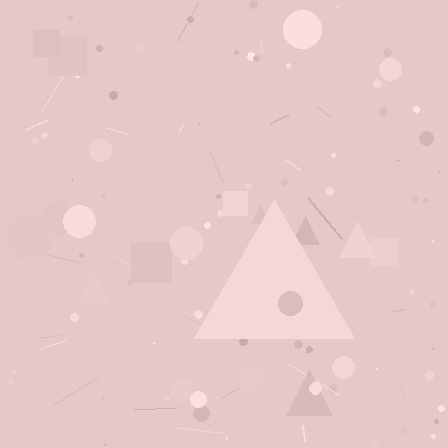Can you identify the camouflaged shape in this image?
The camouflaged shape is a triangle.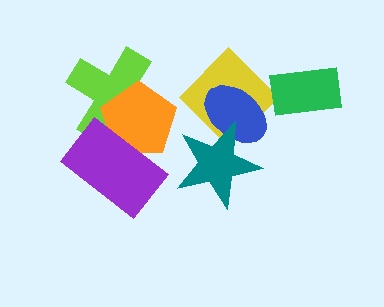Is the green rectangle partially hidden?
No, no other shape covers it.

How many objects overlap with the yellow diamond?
2 objects overlap with the yellow diamond.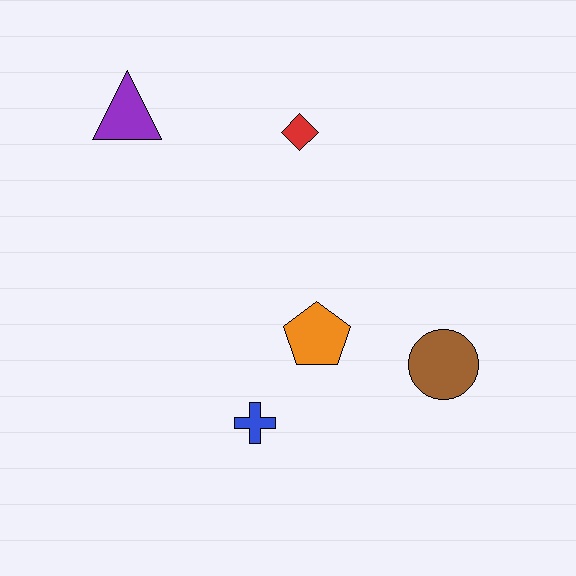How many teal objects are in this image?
There are no teal objects.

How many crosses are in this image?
There is 1 cross.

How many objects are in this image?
There are 5 objects.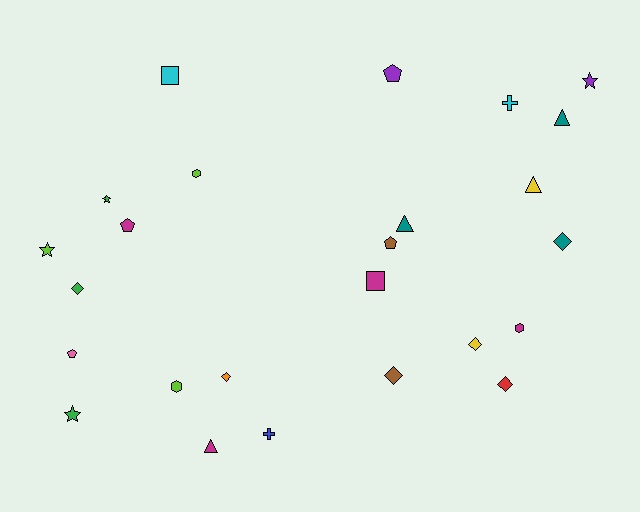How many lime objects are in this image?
There are 3 lime objects.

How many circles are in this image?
There are no circles.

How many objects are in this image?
There are 25 objects.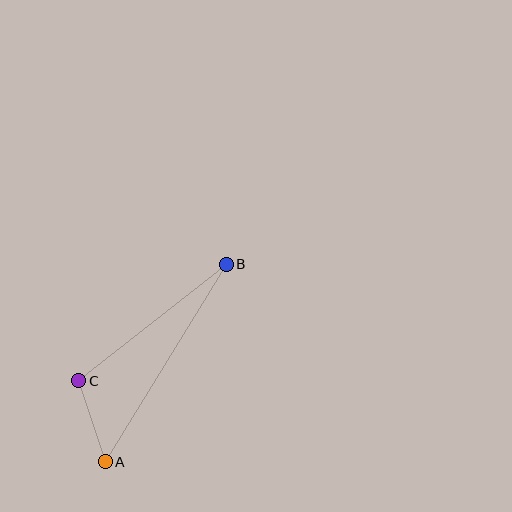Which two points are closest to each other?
Points A and C are closest to each other.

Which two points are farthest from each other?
Points A and B are farthest from each other.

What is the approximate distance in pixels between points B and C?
The distance between B and C is approximately 188 pixels.